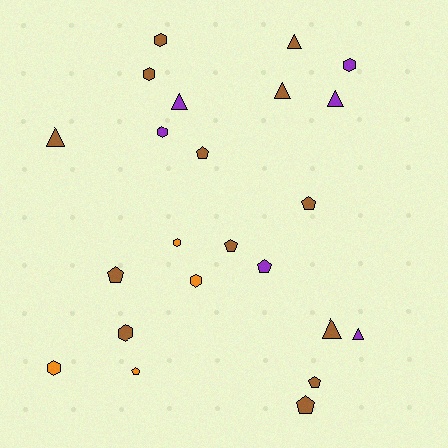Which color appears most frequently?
Brown, with 13 objects.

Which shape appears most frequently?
Hexagon, with 8 objects.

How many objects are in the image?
There are 23 objects.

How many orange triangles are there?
There are no orange triangles.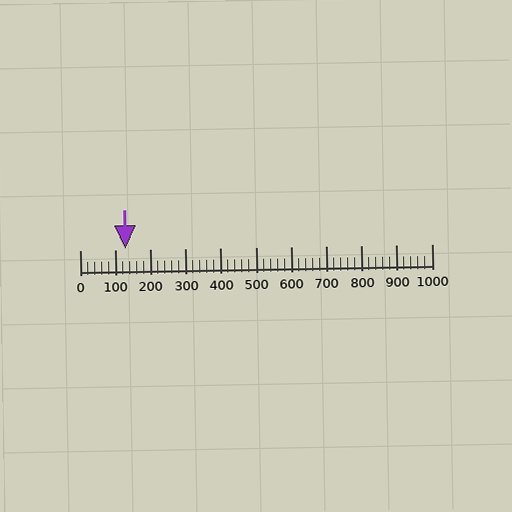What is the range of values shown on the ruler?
The ruler shows values from 0 to 1000.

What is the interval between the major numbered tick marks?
The major tick marks are spaced 100 units apart.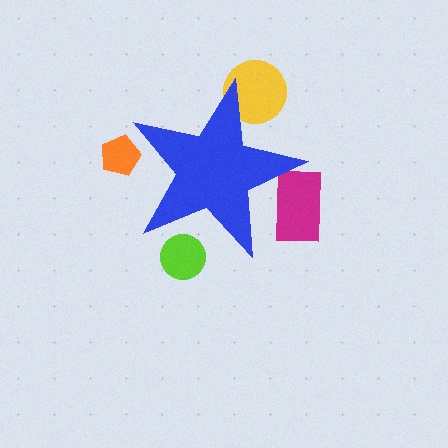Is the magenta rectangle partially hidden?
Yes, the magenta rectangle is partially hidden behind the blue star.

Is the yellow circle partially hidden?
Yes, the yellow circle is partially hidden behind the blue star.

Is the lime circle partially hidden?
Yes, the lime circle is partially hidden behind the blue star.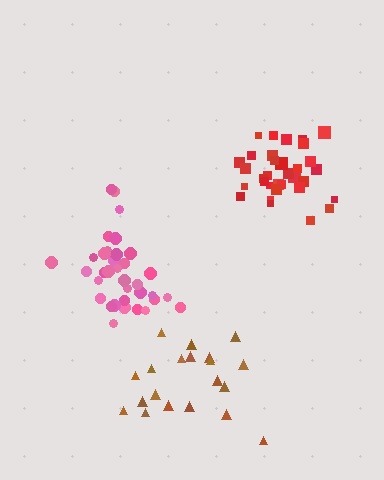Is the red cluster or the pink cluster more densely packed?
Red.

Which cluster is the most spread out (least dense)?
Brown.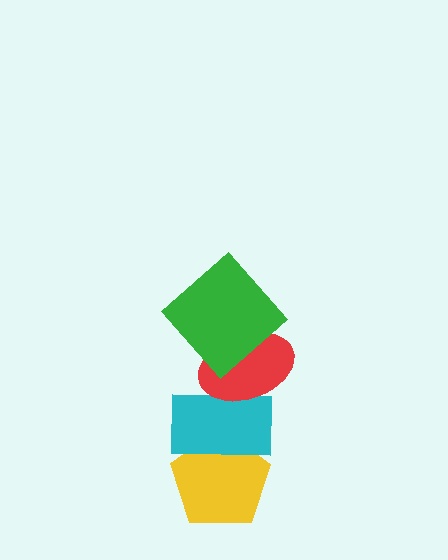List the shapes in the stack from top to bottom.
From top to bottom: the green diamond, the red ellipse, the cyan rectangle, the yellow pentagon.